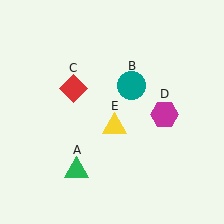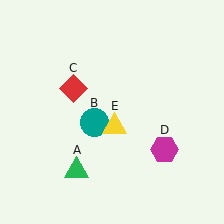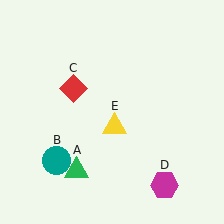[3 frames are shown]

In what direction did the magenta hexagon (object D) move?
The magenta hexagon (object D) moved down.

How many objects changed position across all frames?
2 objects changed position: teal circle (object B), magenta hexagon (object D).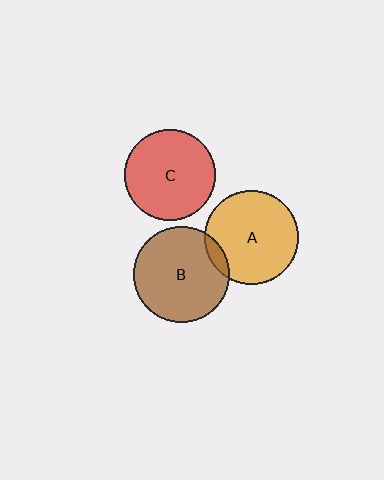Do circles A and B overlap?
Yes.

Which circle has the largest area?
Circle B (brown).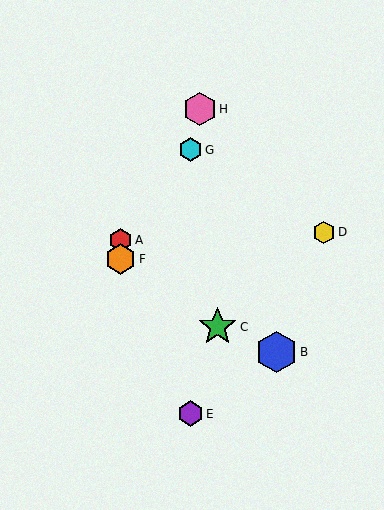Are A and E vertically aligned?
No, A is at x≈121 and E is at x≈191.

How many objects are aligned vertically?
2 objects (A, F) are aligned vertically.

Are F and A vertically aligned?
Yes, both are at x≈121.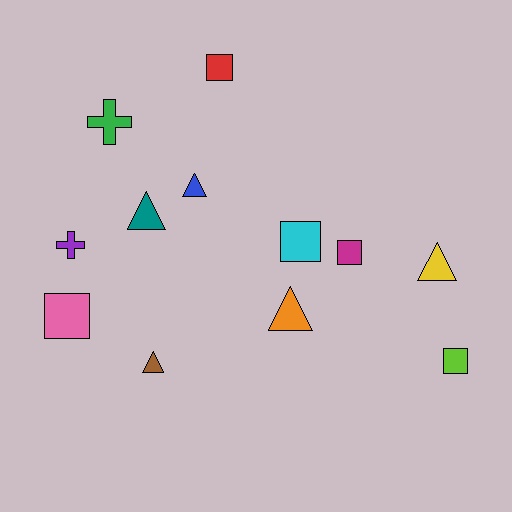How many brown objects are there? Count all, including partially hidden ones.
There is 1 brown object.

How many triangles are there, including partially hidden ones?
There are 5 triangles.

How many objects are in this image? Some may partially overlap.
There are 12 objects.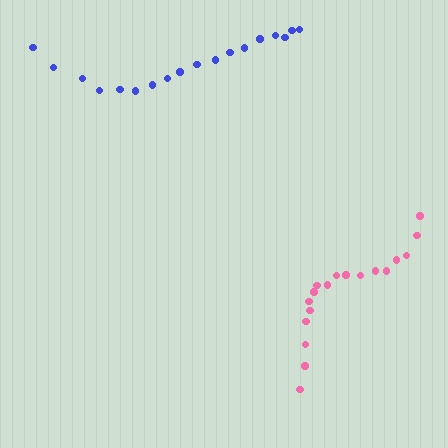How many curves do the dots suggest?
There are 2 distinct paths.